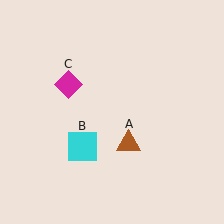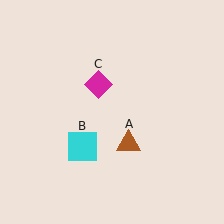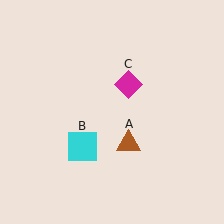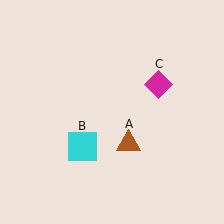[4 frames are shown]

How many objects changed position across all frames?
1 object changed position: magenta diamond (object C).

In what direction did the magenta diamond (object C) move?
The magenta diamond (object C) moved right.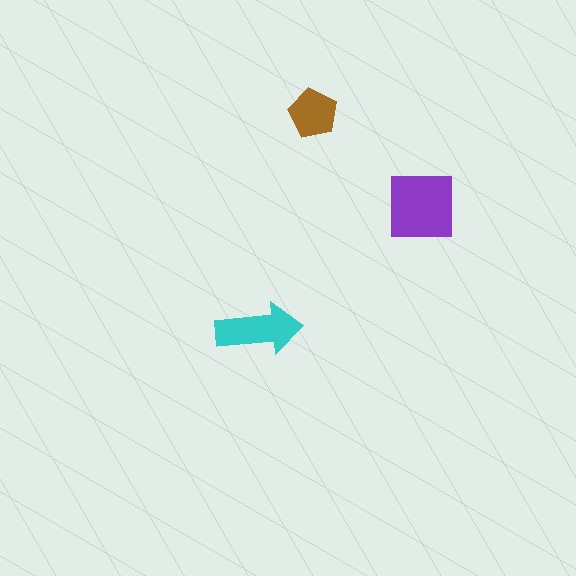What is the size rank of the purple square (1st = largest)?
1st.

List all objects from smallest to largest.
The brown pentagon, the cyan arrow, the purple square.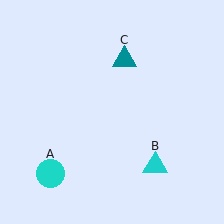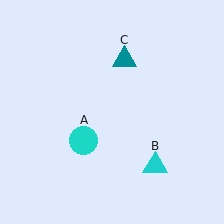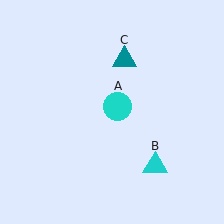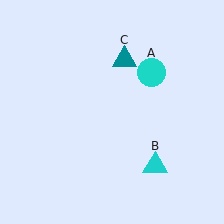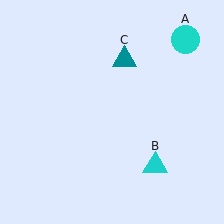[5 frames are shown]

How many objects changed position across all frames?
1 object changed position: cyan circle (object A).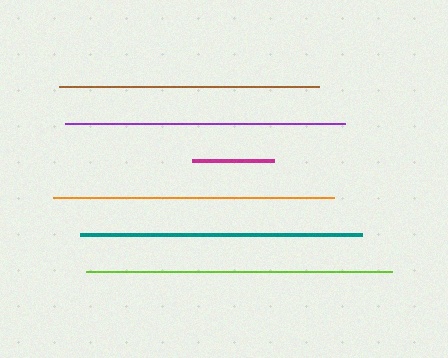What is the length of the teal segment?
The teal segment is approximately 282 pixels long.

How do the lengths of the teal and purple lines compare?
The teal and purple lines are approximately the same length.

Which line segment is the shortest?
The magenta line is the shortest at approximately 82 pixels.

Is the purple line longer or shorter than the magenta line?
The purple line is longer than the magenta line.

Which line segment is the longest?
The lime line is the longest at approximately 306 pixels.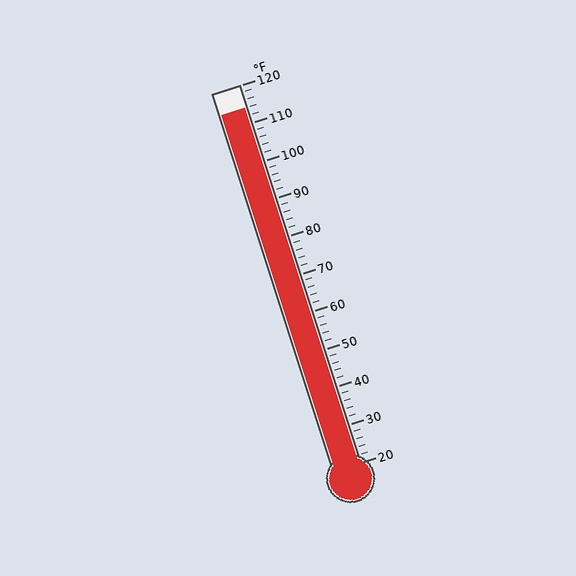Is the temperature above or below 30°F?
The temperature is above 30°F.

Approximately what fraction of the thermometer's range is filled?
The thermometer is filled to approximately 95% of its range.